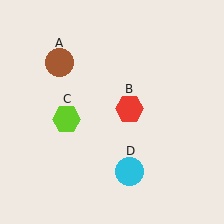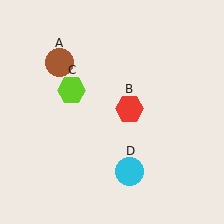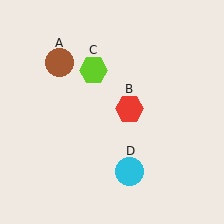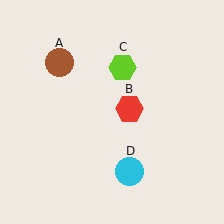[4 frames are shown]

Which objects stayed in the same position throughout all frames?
Brown circle (object A) and red hexagon (object B) and cyan circle (object D) remained stationary.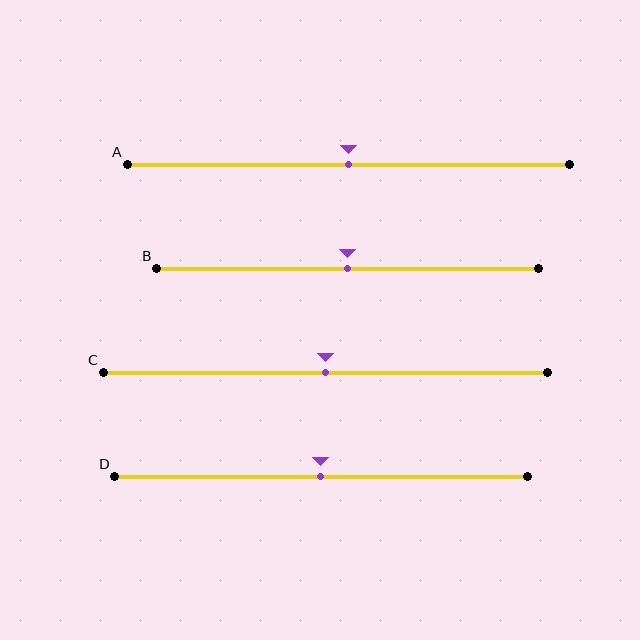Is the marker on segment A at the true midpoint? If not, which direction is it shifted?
Yes, the marker on segment A is at the true midpoint.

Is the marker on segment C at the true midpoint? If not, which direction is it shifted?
Yes, the marker on segment C is at the true midpoint.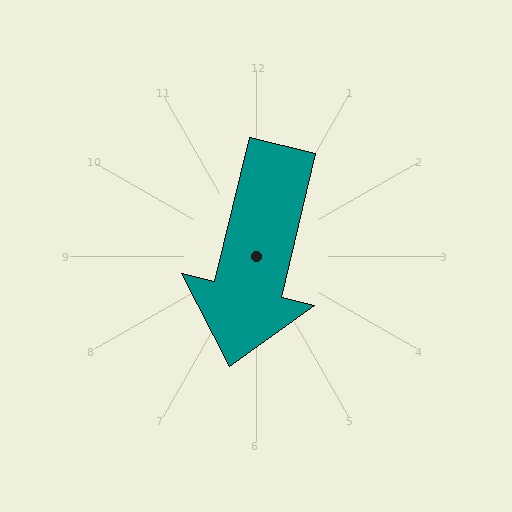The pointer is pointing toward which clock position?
Roughly 6 o'clock.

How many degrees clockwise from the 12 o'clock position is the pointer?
Approximately 194 degrees.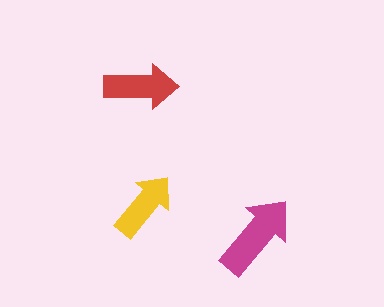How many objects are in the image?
There are 3 objects in the image.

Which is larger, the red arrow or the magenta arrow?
The magenta one.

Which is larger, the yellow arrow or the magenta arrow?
The magenta one.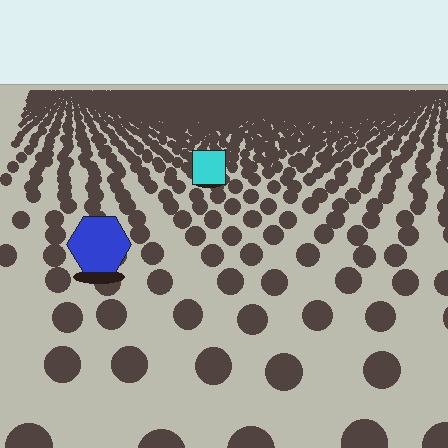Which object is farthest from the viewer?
The cyan square is farthest from the viewer. It appears smaller and the ground texture around it is denser.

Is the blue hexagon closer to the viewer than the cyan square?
Yes. The blue hexagon is closer — you can tell from the texture gradient: the ground texture is coarser near it.